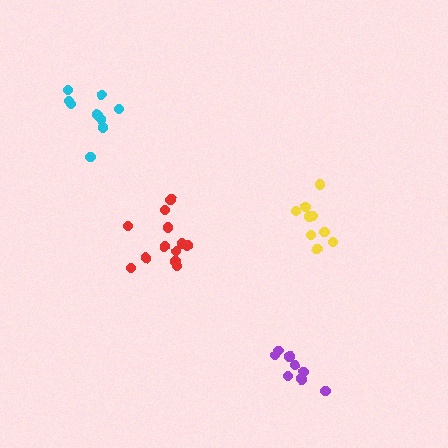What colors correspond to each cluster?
The clusters are colored: yellow, purple, cyan, red.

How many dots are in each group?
Group 1: 9 dots, Group 2: 8 dots, Group 3: 9 dots, Group 4: 12 dots (38 total).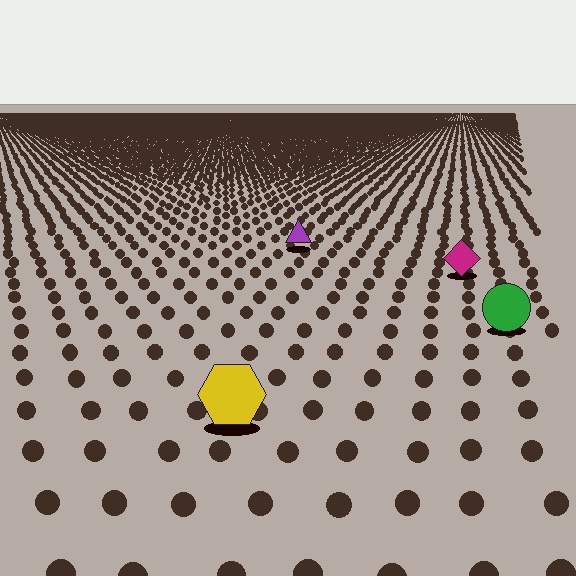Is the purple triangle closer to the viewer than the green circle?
No. The green circle is closer — you can tell from the texture gradient: the ground texture is coarser near it.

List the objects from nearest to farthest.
From nearest to farthest: the yellow hexagon, the green circle, the magenta diamond, the purple triangle.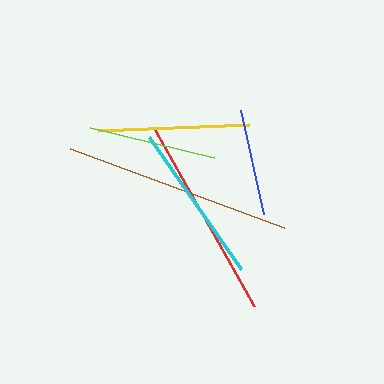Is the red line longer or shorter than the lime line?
The red line is longer than the lime line.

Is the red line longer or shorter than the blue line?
The red line is longer than the blue line.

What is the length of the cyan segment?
The cyan segment is approximately 161 pixels long.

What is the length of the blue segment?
The blue segment is approximately 106 pixels long.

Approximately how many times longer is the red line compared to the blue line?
The red line is approximately 1.9 times the length of the blue line.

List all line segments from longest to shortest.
From longest to shortest: brown, red, cyan, yellow, lime, blue.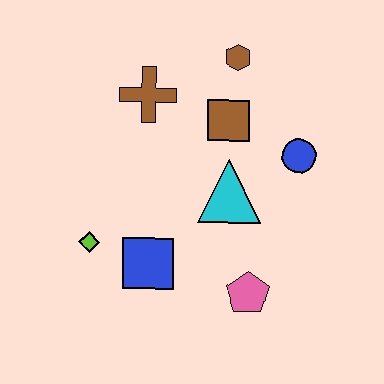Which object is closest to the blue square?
The lime diamond is closest to the blue square.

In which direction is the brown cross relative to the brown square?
The brown cross is to the left of the brown square.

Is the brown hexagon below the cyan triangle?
No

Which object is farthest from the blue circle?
The lime diamond is farthest from the blue circle.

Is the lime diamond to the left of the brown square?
Yes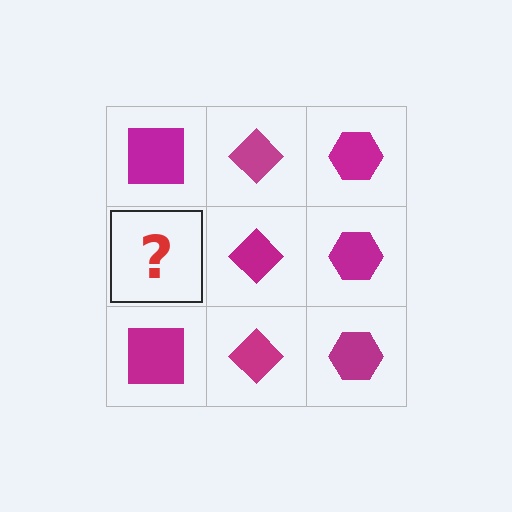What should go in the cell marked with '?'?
The missing cell should contain a magenta square.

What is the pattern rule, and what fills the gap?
The rule is that each column has a consistent shape. The gap should be filled with a magenta square.